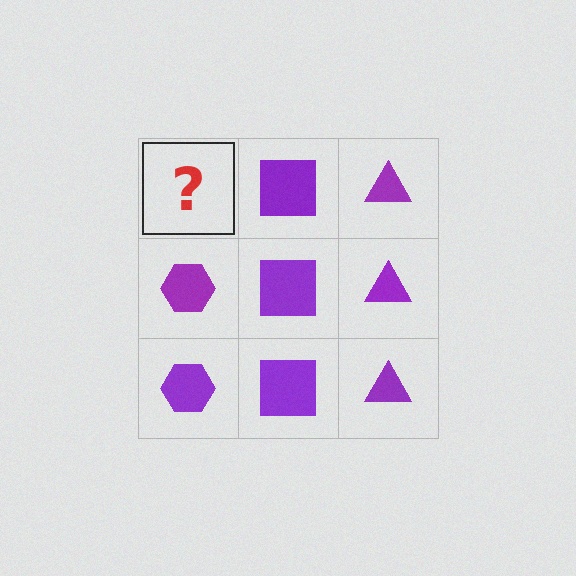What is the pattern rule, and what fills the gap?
The rule is that each column has a consistent shape. The gap should be filled with a purple hexagon.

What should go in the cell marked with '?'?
The missing cell should contain a purple hexagon.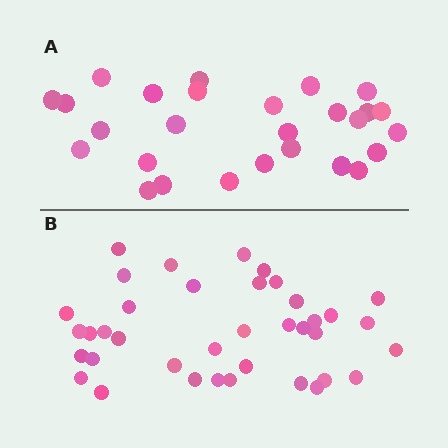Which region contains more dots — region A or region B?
Region B (the bottom region) has more dots.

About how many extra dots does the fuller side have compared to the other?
Region B has roughly 12 or so more dots than region A.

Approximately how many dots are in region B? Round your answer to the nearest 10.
About 40 dots. (The exact count is 38, which rounds to 40.)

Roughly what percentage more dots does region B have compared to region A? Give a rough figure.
About 40% more.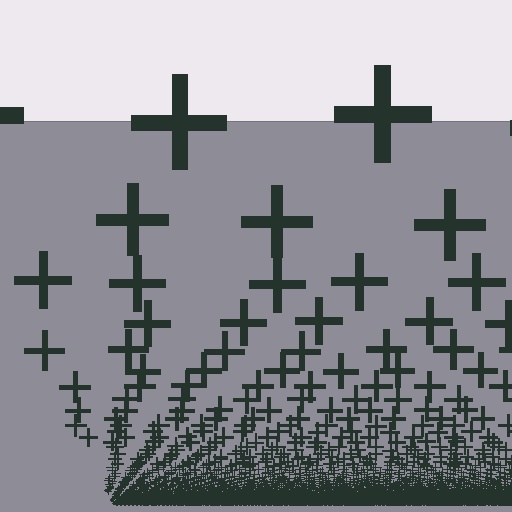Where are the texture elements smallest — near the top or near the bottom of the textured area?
Near the bottom.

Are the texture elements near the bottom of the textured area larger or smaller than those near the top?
Smaller. The gradient is inverted — elements near the bottom are smaller and denser.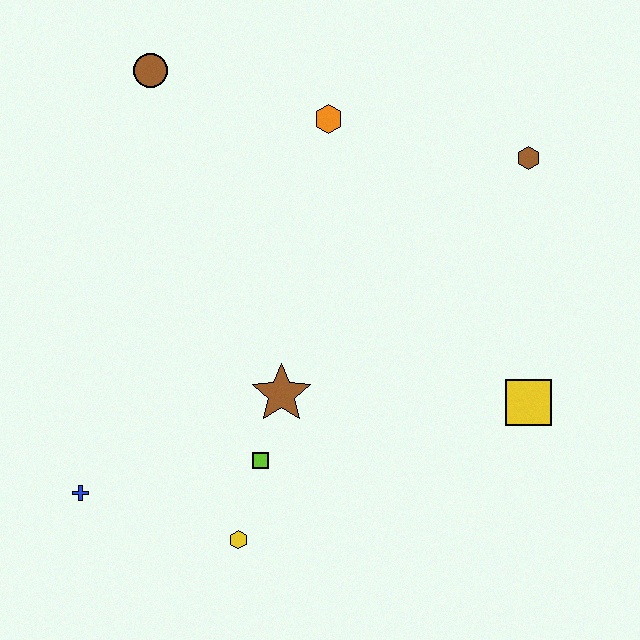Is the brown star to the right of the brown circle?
Yes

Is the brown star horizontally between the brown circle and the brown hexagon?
Yes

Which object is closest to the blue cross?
The yellow hexagon is closest to the blue cross.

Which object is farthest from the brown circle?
The yellow square is farthest from the brown circle.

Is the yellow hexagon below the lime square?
Yes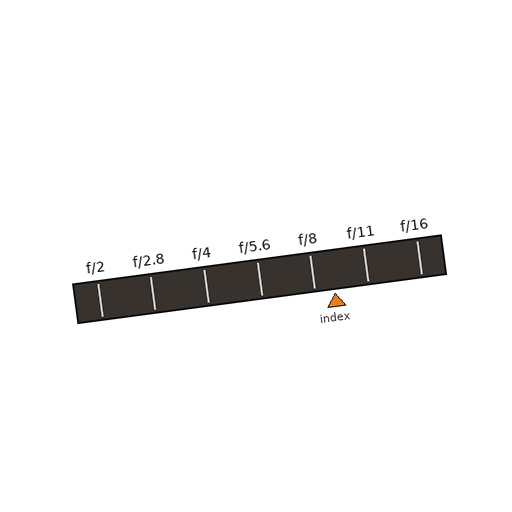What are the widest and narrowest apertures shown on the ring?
The widest aperture shown is f/2 and the narrowest is f/16.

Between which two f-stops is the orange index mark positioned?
The index mark is between f/8 and f/11.